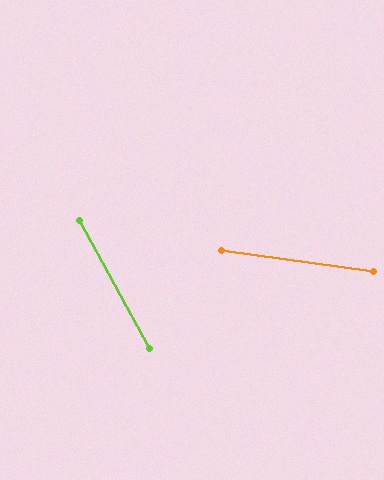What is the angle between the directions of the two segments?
Approximately 54 degrees.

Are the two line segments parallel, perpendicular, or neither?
Neither parallel nor perpendicular — they differ by about 54°.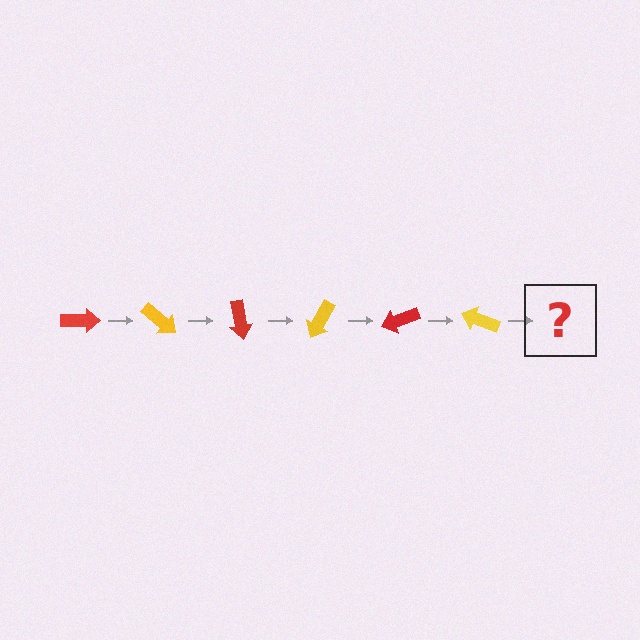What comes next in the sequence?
The next element should be a red arrow, rotated 240 degrees from the start.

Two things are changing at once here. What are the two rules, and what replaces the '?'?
The two rules are that it rotates 40 degrees each step and the color cycles through red and yellow. The '?' should be a red arrow, rotated 240 degrees from the start.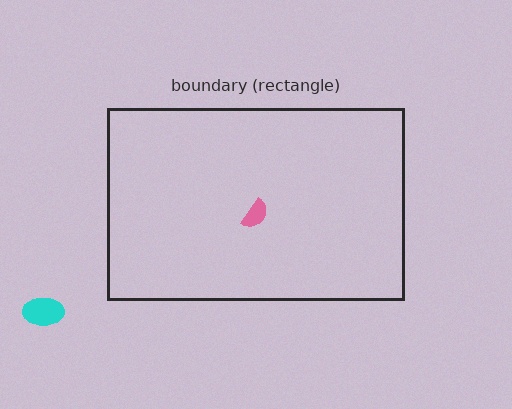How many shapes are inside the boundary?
1 inside, 1 outside.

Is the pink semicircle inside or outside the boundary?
Inside.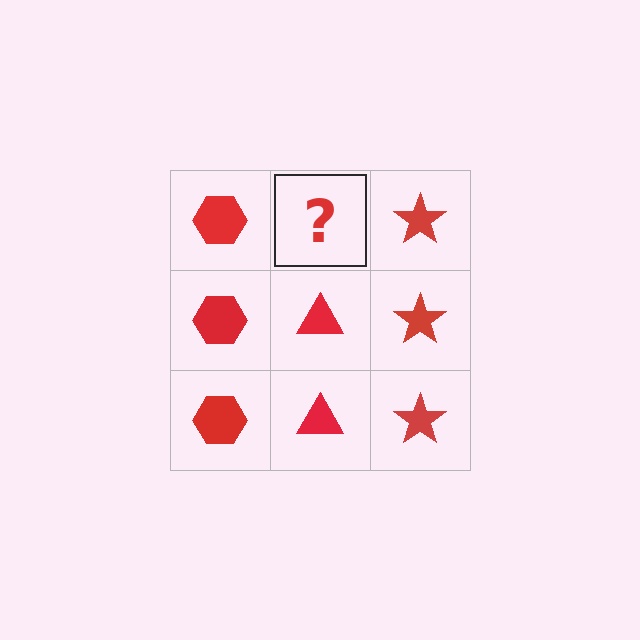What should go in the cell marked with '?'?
The missing cell should contain a red triangle.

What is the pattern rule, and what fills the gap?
The rule is that each column has a consistent shape. The gap should be filled with a red triangle.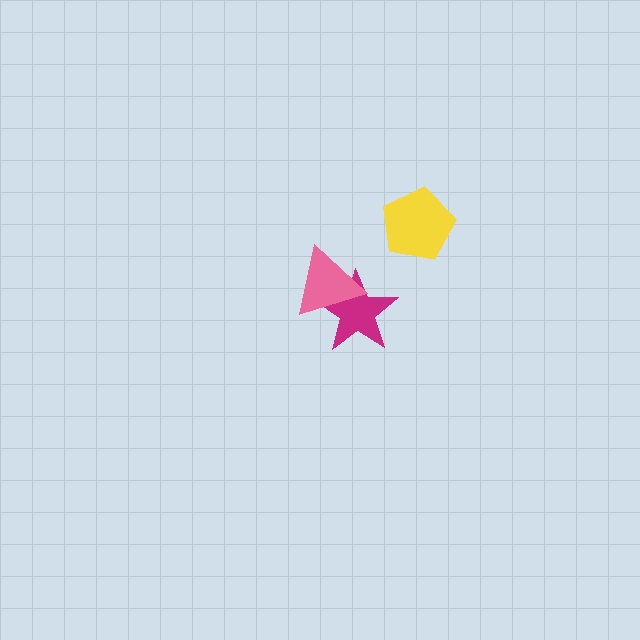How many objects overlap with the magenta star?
1 object overlaps with the magenta star.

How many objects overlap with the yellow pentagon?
0 objects overlap with the yellow pentagon.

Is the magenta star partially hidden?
Yes, it is partially covered by another shape.